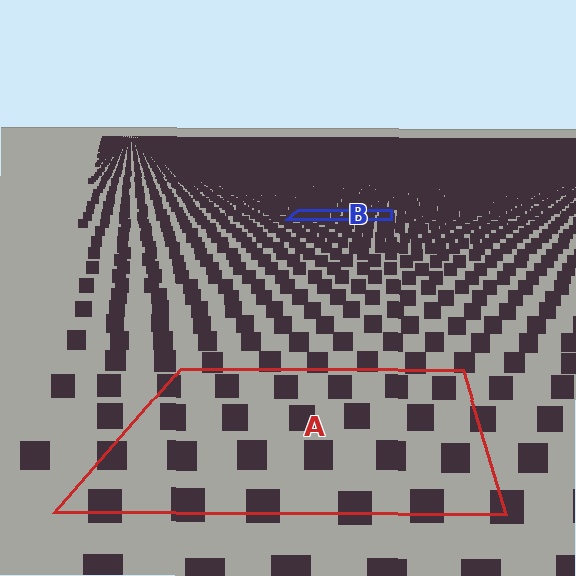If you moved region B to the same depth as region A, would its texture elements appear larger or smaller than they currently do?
They would appear larger. At a closer depth, the same texture elements are projected at a bigger on-screen size.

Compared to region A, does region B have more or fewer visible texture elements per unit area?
Region B has more texture elements per unit area — they are packed more densely because it is farther away.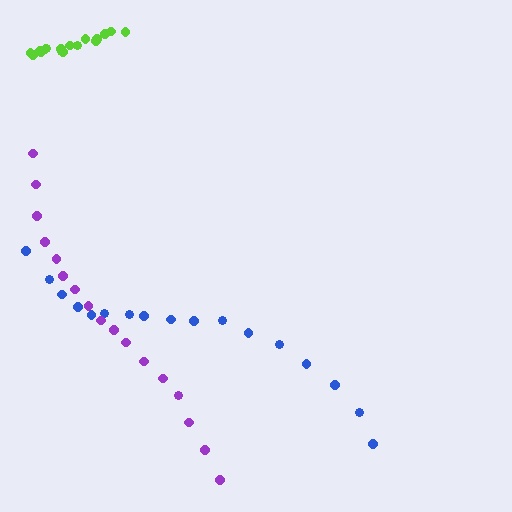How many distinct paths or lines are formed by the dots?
There are 3 distinct paths.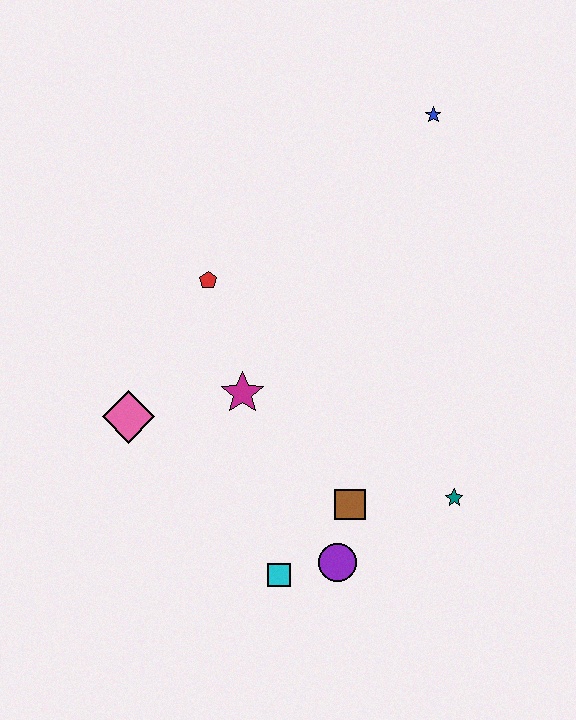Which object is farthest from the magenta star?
The blue star is farthest from the magenta star.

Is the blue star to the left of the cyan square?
No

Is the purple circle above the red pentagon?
No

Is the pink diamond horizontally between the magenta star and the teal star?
No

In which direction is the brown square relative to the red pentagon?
The brown square is below the red pentagon.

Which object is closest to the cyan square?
The purple circle is closest to the cyan square.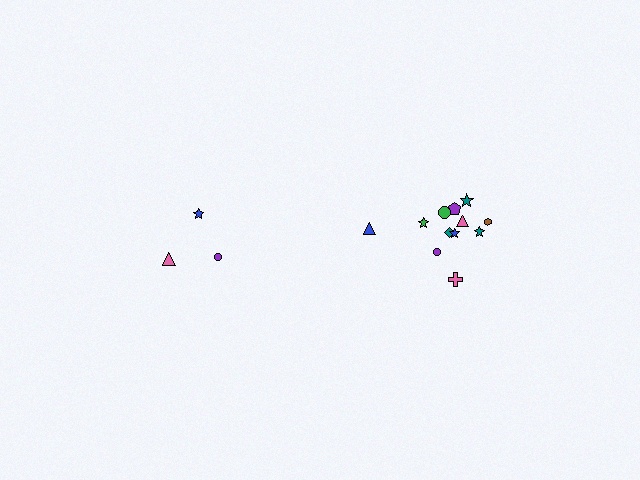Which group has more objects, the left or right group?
The right group.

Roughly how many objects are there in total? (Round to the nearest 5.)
Roughly 15 objects in total.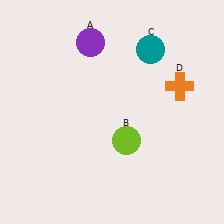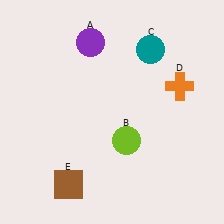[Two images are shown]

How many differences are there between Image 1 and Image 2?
There is 1 difference between the two images.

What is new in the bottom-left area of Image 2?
A brown square (E) was added in the bottom-left area of Image 2.